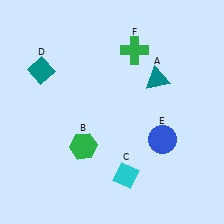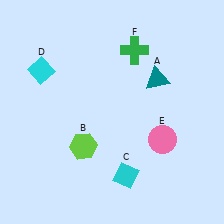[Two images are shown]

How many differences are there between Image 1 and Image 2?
There are 3 differences between the two images.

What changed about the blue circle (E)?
In Image 1, E is blue. In Image 2, it changed to pink.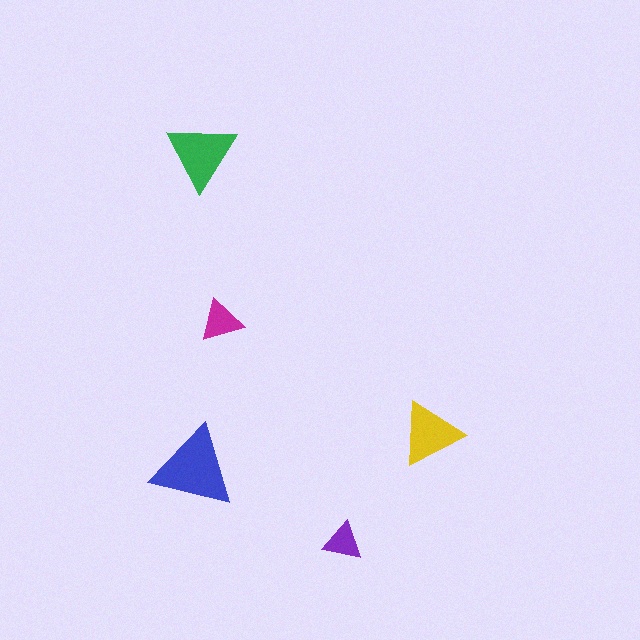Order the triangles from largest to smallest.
the blue one, the green one, the yellow one, the magenta one, the purple one.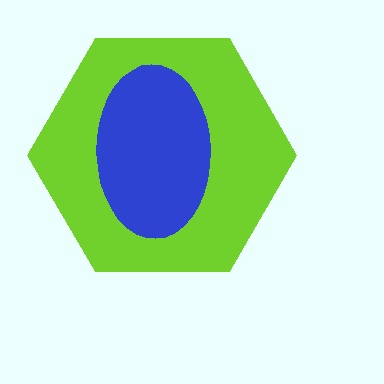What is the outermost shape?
The lime hexagon.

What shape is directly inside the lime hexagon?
The blue ellipse.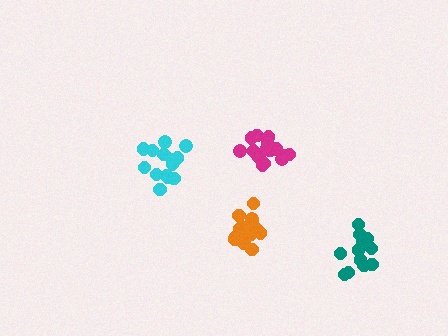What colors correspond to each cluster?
The clusters are colored: magenta, orange, cyan, teal.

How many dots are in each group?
Group 1: 16 dots, Group 2: 18 dots, Group 3: 15 dots, Group 4: 13 dots (62 total).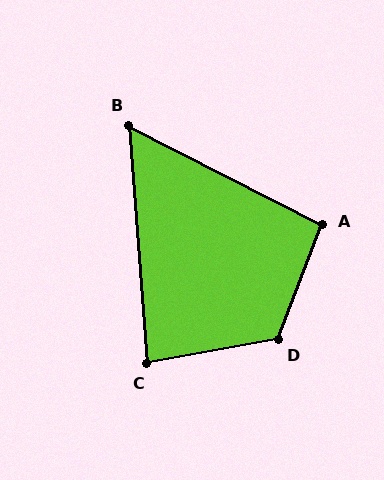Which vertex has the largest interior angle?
D, at approximately 122 degrees.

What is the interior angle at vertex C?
Approximately 84 degrees (acute).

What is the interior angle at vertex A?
Approximately 96 degrees (obtuse).